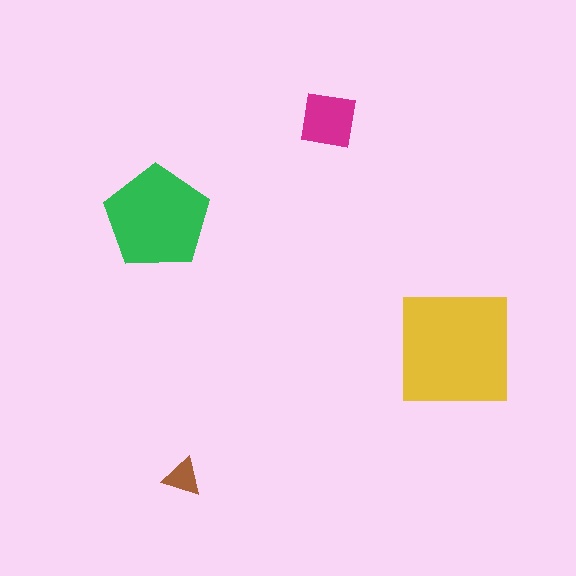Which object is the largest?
The yellow square.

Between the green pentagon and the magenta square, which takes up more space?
The green pentagon.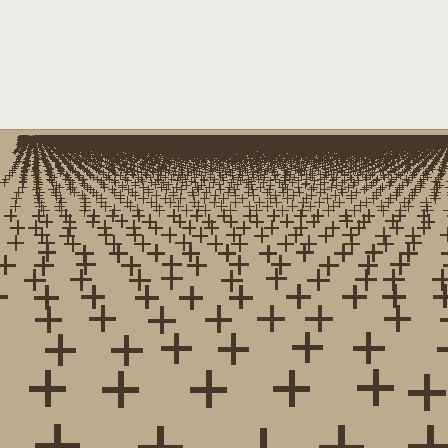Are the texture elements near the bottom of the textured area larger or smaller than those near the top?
Larger. Near the bottom, elements are closer to the viewer and appear at a bigger on-screen size.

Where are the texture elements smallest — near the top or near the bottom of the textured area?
Near the top.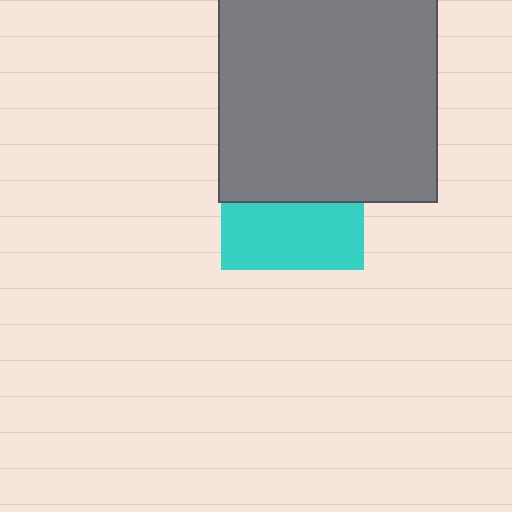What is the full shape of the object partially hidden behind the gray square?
The partially hidden object is a cyan square.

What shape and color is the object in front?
The object in front is a gray square.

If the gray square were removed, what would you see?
You would see the complete cyan square.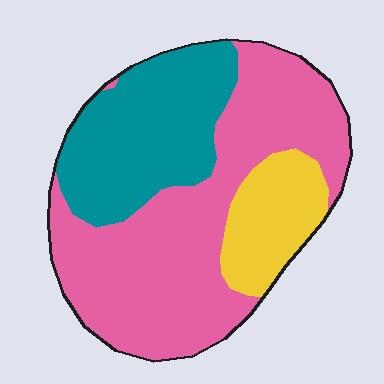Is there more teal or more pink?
Pink.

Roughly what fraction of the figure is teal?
Teal covers 30% of the figure.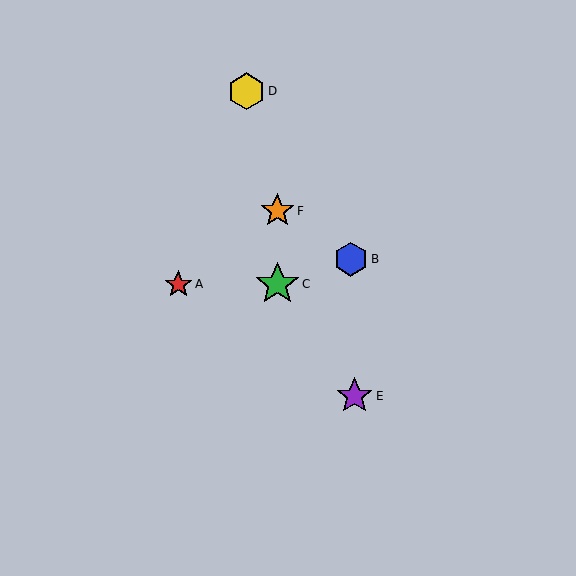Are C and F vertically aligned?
Yes, both are at x≈277.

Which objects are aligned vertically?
Objects C, F are aligned vertically.